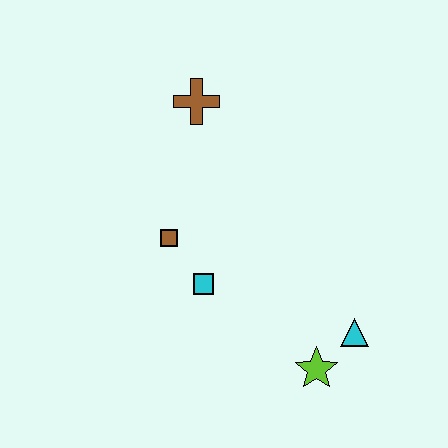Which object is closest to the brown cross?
The brown square is closest to the brown cross.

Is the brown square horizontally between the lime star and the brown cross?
No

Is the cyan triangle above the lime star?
Yes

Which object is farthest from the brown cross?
The lime star is farthest from the brown cross.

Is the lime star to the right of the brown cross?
Yes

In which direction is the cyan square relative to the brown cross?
The cyan square is below the brown cross.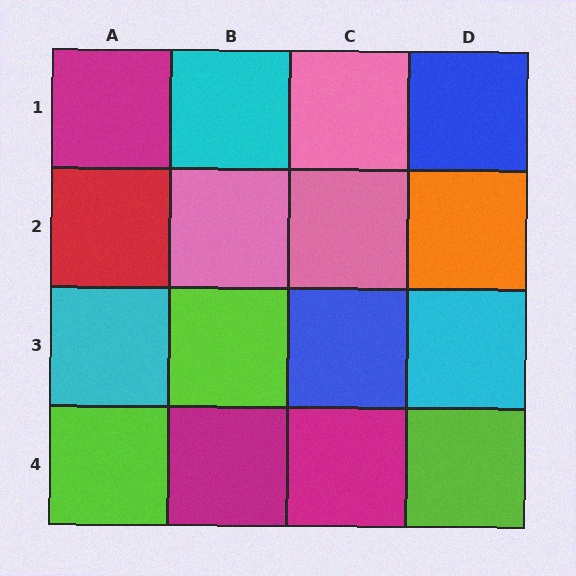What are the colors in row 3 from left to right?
Cyan, lime, blue, cyan.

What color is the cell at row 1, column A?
Magenta.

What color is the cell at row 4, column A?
Lime.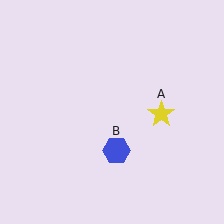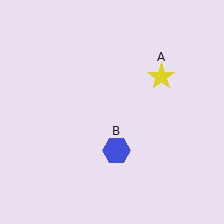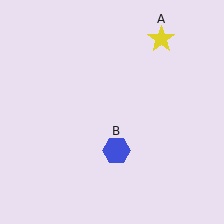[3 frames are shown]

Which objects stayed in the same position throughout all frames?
Blue hexagon (object B) remained stationary.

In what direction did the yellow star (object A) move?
The yellow star (object A) moved up.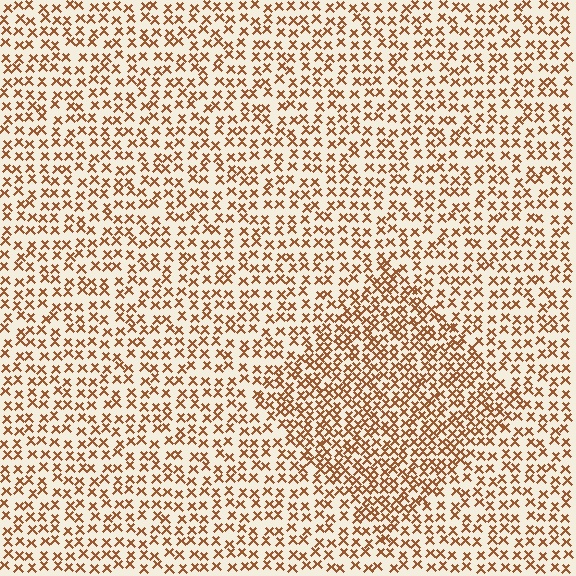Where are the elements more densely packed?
The elements are more densely packed inside the diamond boundary.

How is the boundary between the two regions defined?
The boundary is defined by a change in element density (approximately 1.7x ratio). All elements are the same color, size, and shape.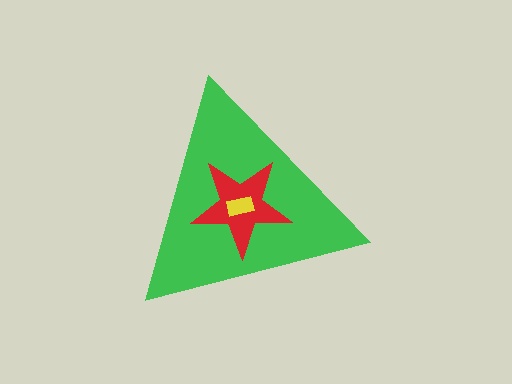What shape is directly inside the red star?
The yellow rectangle.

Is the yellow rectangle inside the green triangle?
Yes.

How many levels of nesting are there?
3.